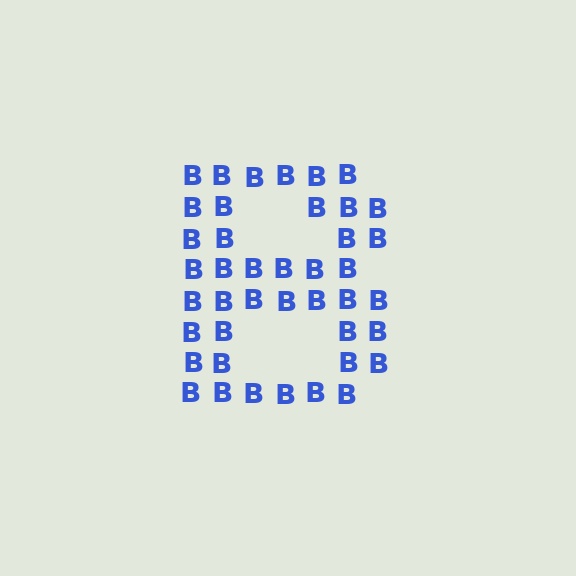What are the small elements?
The small elements are letter B's.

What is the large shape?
The large shape is the letter B.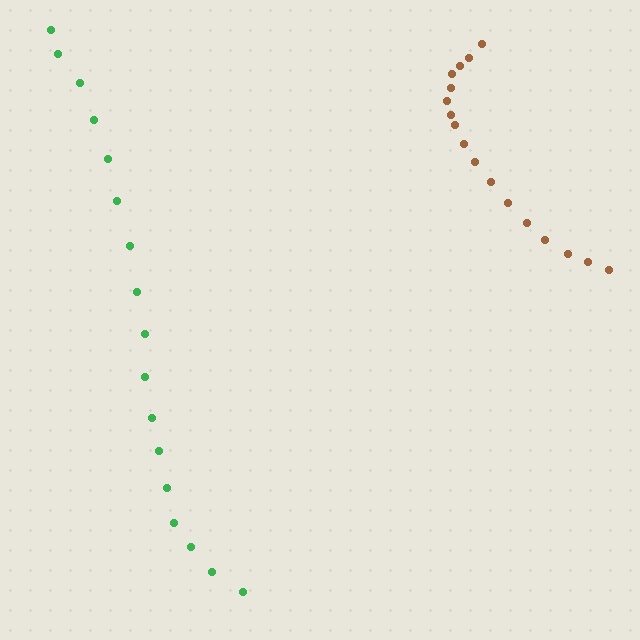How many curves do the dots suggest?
There are 2 distinct paths.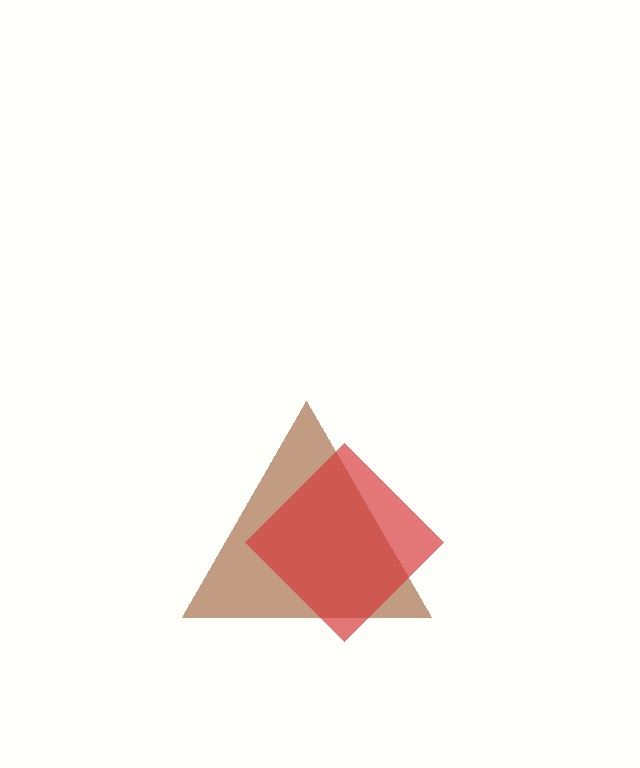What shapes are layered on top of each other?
The layered shapes are: a brown triangle, a red diamond.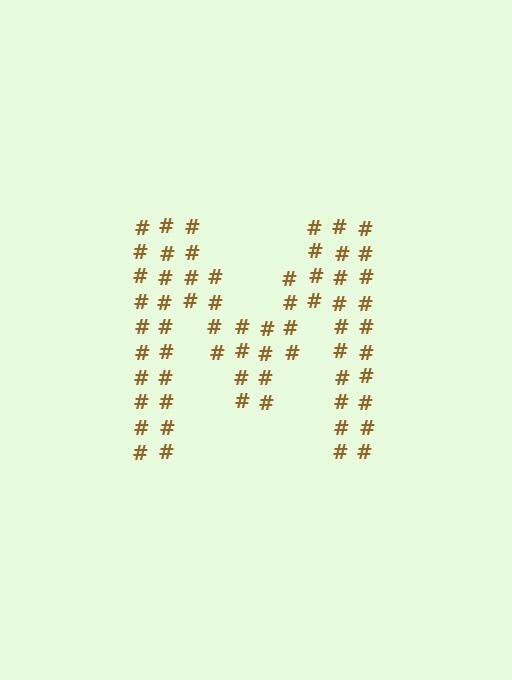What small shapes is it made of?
It is made of small hash symbols.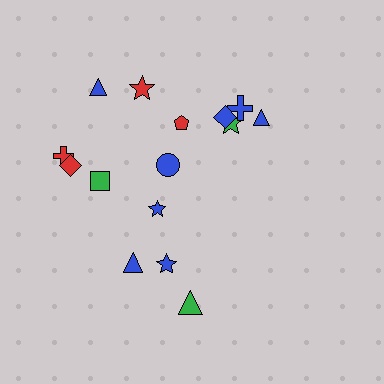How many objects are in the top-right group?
There are 4 objects.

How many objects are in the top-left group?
There are 7 objects.